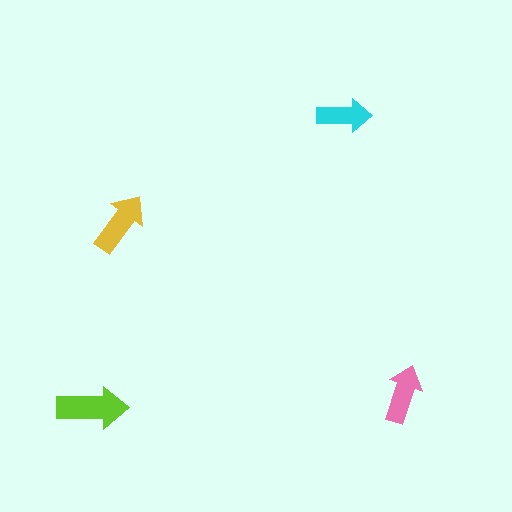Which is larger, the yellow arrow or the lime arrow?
The lime one.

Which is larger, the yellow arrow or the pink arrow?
The yellow one.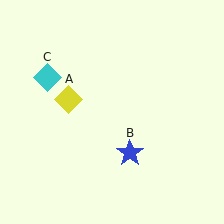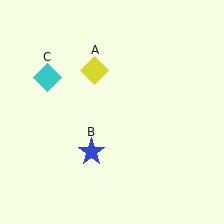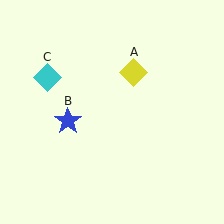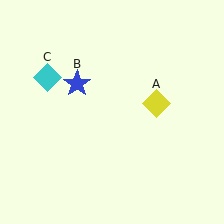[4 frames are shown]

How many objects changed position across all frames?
2 objects changed position: yellow diamond (object A), blue star (object B).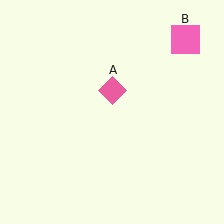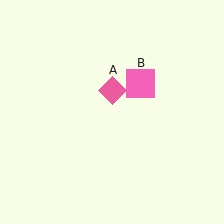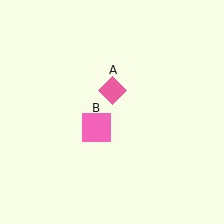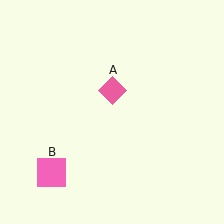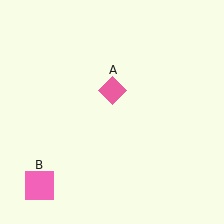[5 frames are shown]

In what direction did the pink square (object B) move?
The pink square (object B) moved down and to the left.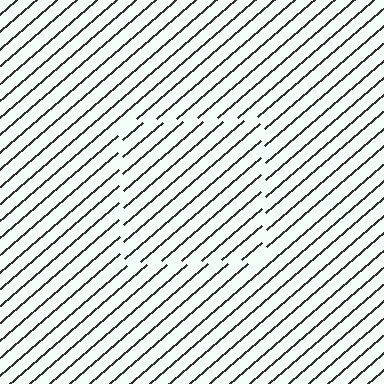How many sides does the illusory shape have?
4 sides — the line-ends trace a square.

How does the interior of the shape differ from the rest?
The interior of the shape contains the same grating, shifted by half a period — the contour is defined by the phase discontinuity where line-ends from the inner and outer gratings abut.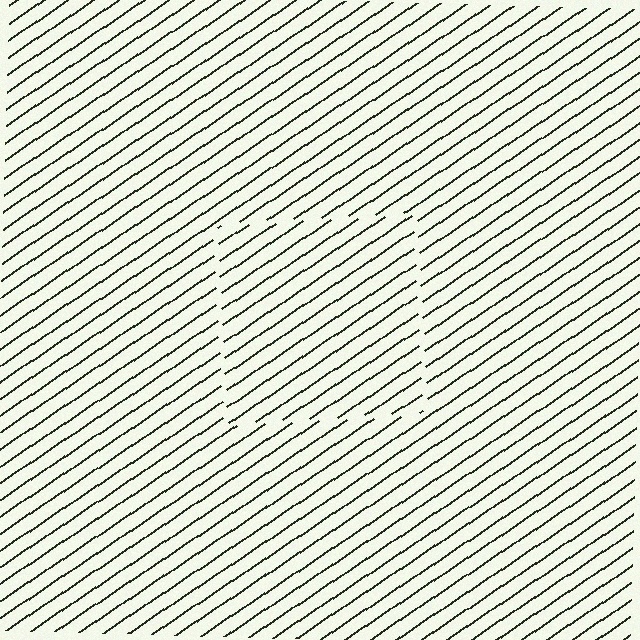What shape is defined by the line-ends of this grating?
An illusory square. The interior of the shape contains the same grating, shifted by half a period — the contour is defined by the phase discontinuity where line-ends from the inner and outer gratings abut.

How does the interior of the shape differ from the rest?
The interior of the shape contains the same grating, shifted by half a period — the contour is defined by the phase discontinuity where line-ends from the inner and outer gratings abut.